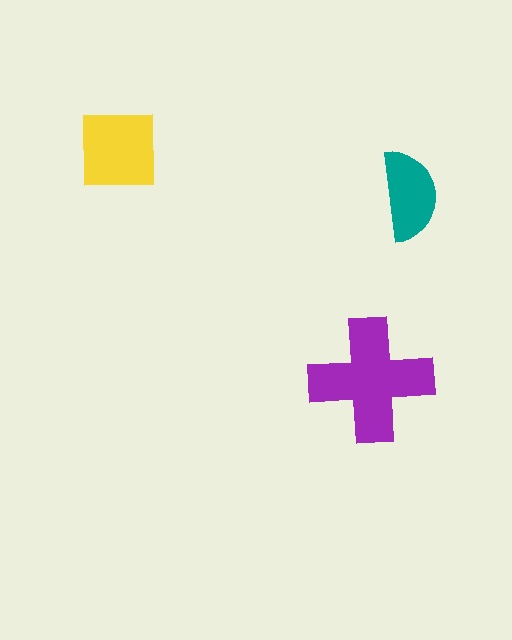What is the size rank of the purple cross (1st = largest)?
1st.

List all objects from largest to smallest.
The purple cross, the yellow square, the teal semicircle.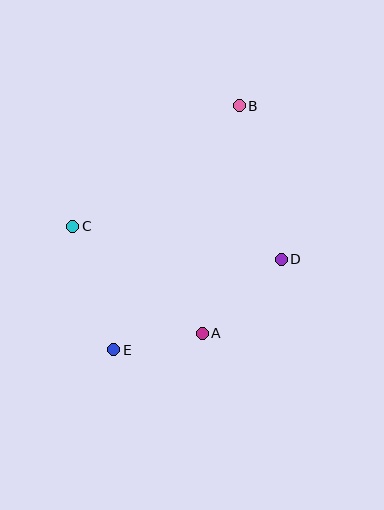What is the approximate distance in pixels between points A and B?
The distance between A and B is approximately 231 pixels.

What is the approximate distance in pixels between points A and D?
The distance between A and D is approximately 108 pixels.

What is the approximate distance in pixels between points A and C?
The distance between A and C is approximately 168 pixels.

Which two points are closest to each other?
Points A and E are closest to each other.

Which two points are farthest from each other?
Points B and E are farthest from each other.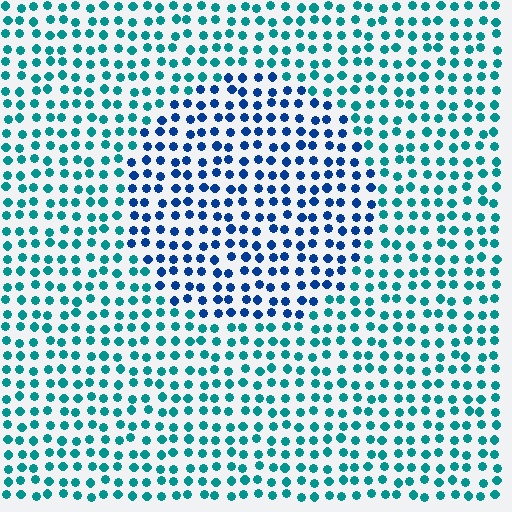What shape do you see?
I see a circle.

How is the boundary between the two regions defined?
The boundary is defined purely by a slight shift in hue (about 40 degrees). Spacing, size, and orientation are identical on both sides.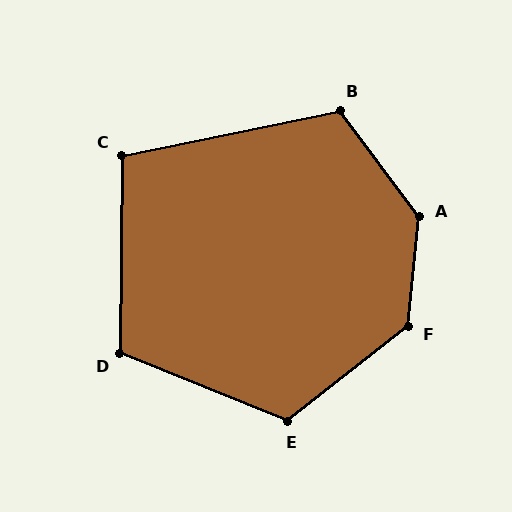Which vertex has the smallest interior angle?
C, at approximately 102 degrees.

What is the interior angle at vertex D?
Approximately 111 degrees (obtuse).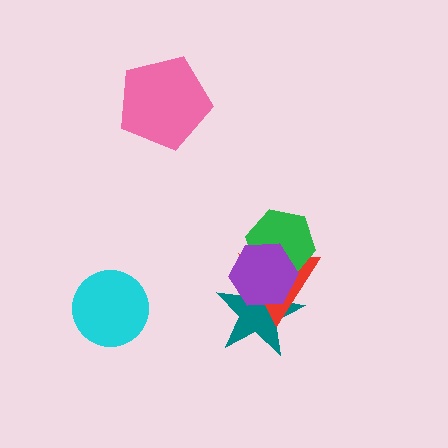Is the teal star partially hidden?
Yes, it is partially covered by another shape.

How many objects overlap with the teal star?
3 objects overlap with the teal star.